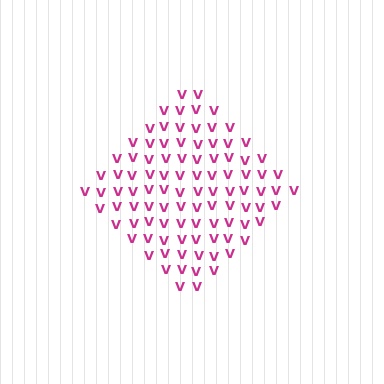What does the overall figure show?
The overall figure shows a diamond.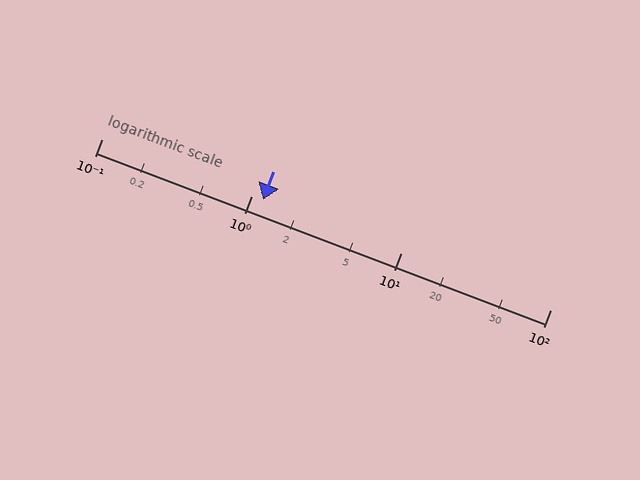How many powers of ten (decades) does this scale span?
The scale spans 3 decades, from 0.1 to 100.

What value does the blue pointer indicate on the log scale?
The pointer indicates approximately 1.2.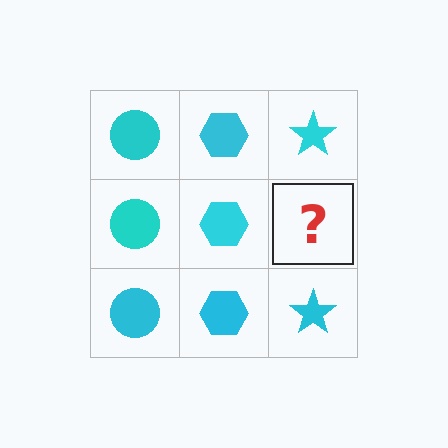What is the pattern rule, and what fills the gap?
The rule is that each column has a consistent shape. The gap should be filled with a cyan star.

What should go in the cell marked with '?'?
The missing cell should contain a cyan star.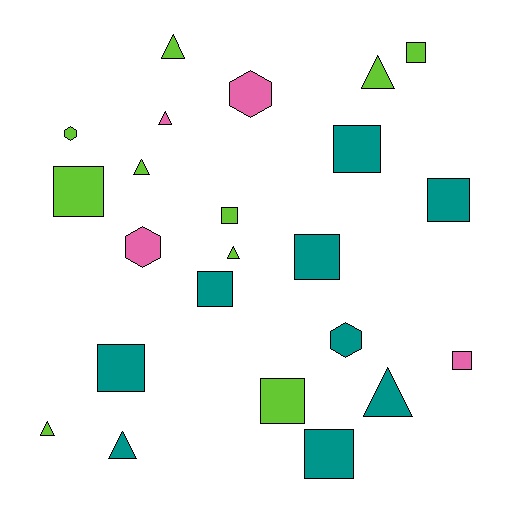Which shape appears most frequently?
Square, with 11 objects.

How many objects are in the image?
There are 23 objects.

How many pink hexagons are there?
There are 2 pink hexagons.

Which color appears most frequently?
Lime, with 10 objects.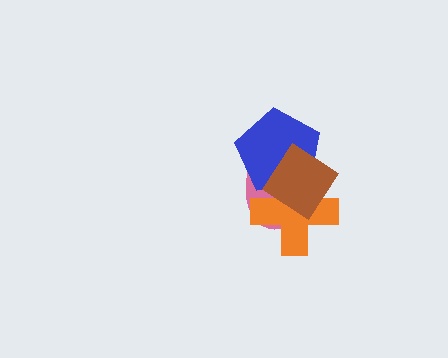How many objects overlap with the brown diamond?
3 objects overlap with the brown diamond.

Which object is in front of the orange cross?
The brown diamond is in front of the orange cross.